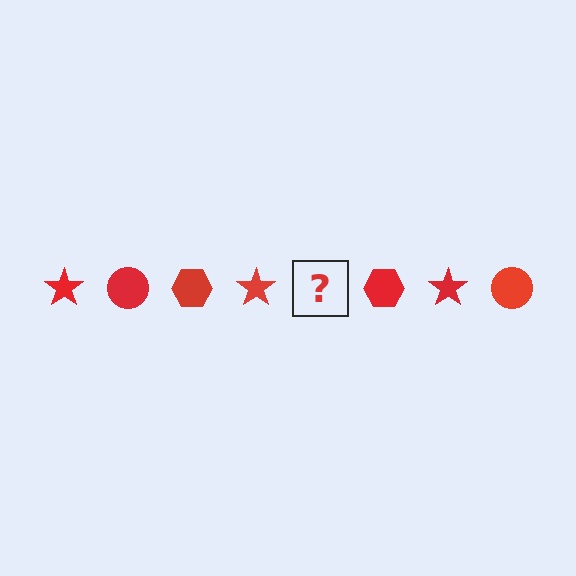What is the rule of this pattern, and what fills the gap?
The rule is that the pattern cycles through star, circle, hexagon shapes in red. The gap should be filled with a red circle.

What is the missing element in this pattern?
The missing element is a red circle.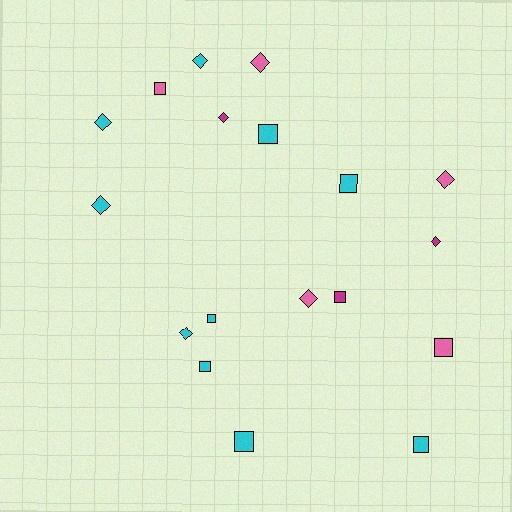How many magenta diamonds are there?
There are 2 magenta diamonds.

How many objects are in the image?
There are 18 objects.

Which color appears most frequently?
Cyan, with 10 objects.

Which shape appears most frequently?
Square, with 9 objects.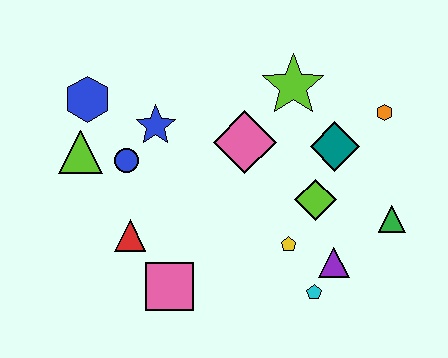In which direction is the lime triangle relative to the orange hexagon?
The lime triangle is to the left of the orange hexagon.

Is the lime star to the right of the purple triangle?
No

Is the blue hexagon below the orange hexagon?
No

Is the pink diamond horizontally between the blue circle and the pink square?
No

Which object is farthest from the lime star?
The pink square is farthest from the lime star.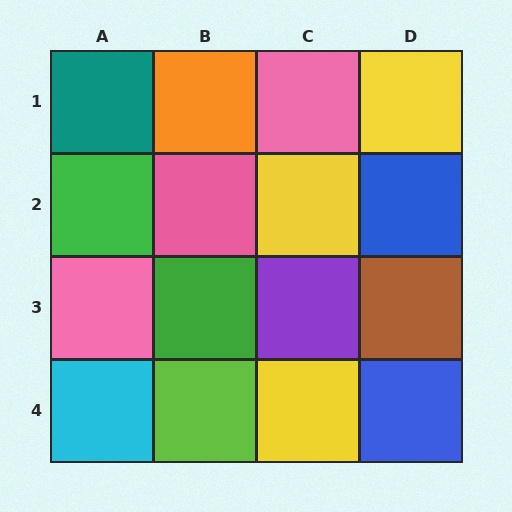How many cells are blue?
2 cells are blue.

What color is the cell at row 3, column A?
Pink.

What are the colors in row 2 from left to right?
Green, pink, yellow, blue.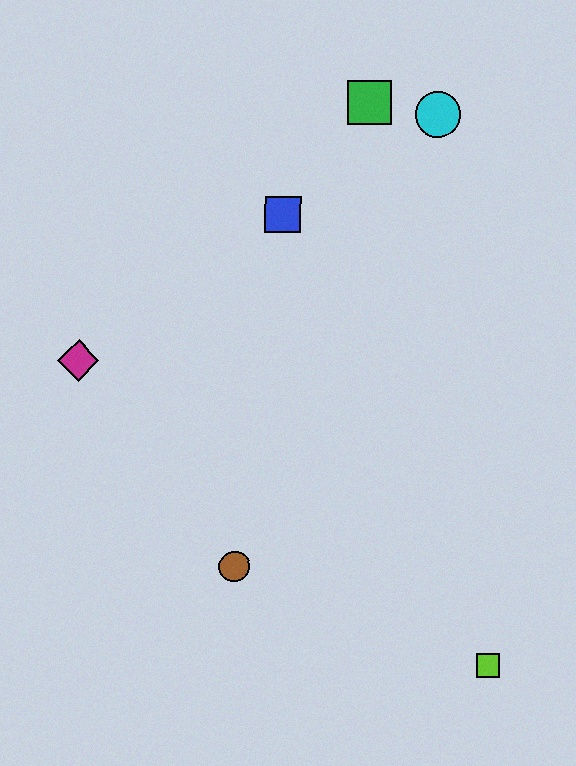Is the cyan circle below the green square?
Yes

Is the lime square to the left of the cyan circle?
No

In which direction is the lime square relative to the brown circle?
The lime square is to the right of the brown circle.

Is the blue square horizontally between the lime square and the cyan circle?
No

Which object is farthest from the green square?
The lime square is farthest from the green square.